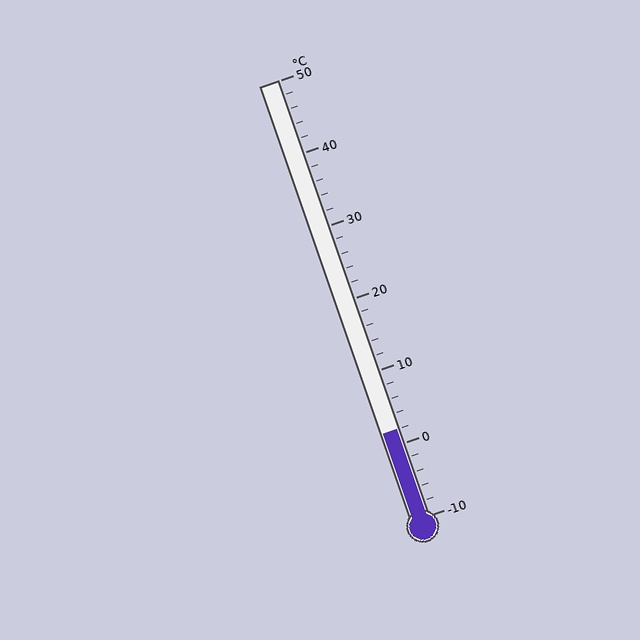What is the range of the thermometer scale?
The thermometer scale ranges from -10°C to 50°C.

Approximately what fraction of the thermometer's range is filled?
The thermometer is filled to approximately 20% of its range.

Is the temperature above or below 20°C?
The temperature is below 20°C.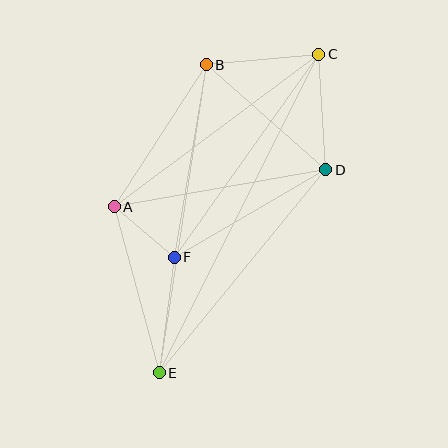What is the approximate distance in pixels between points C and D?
The distance between C and D is approximately 116 pixels.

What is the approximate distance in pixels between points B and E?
The distance between B and E is approximately 311 pixels.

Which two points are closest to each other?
Points A and F are closest to each other.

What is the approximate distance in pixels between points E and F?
The distance between E and F is approximately 117 pixels.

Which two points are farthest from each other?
Points C and E are farthest from each other.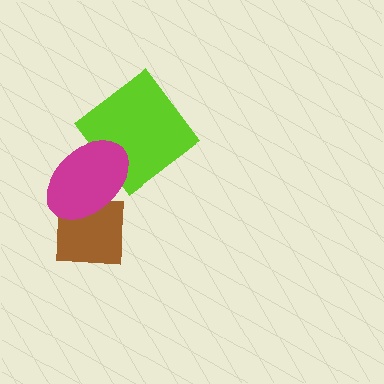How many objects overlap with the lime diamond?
1 object overlaps with the lime diamond.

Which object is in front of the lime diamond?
The magenta ellipse is in front of the lime diamond.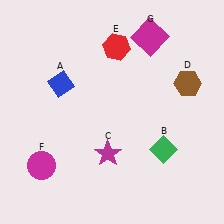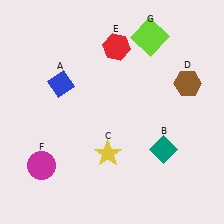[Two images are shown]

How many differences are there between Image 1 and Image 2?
There are 3 differences between the two images.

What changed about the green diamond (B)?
In Image 1, B is green. In Image 2, it changed to teal.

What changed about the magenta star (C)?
In Image 1, C is magenta. In Image 2, it changed to yellow.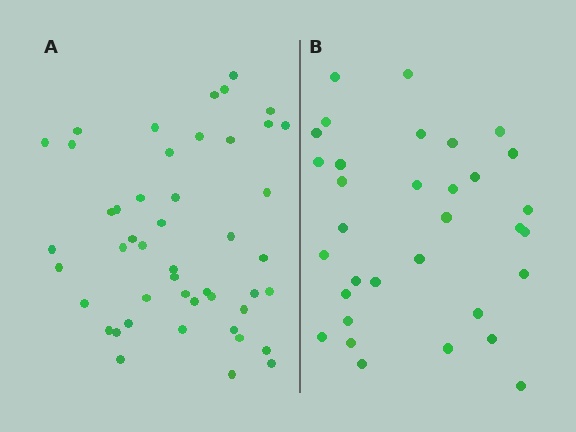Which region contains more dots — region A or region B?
Region A (the left region) has more dots.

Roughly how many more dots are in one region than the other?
Region A has approximately 15 more dots than region B.